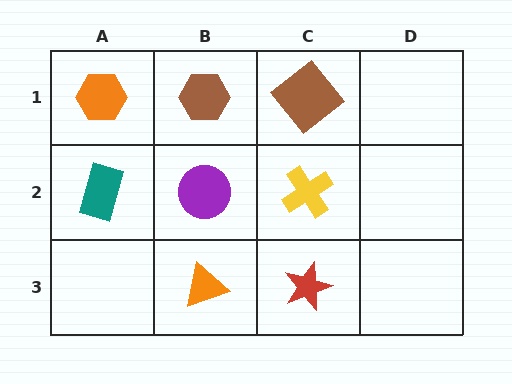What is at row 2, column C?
A yellow cross.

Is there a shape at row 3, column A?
No, that cell is empty.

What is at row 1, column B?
A brown hexagon.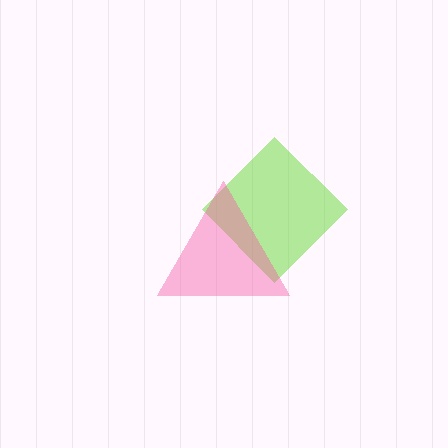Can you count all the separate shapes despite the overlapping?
Yes, there are 2 separate shapes.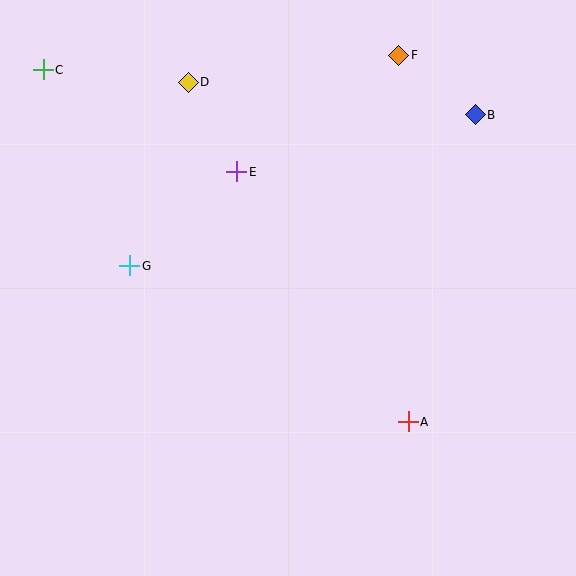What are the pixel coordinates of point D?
Point D is at (188, 82).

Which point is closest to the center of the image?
Point E at (237, 172) is closest to the center.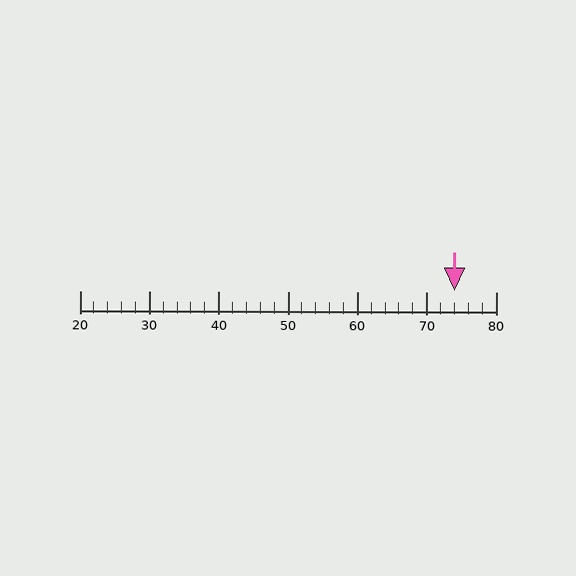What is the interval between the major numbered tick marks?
The major tick marks are spaced 10 units apart.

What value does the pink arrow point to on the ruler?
The pink arrow points to approximately 74.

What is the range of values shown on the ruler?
The ruler shows values from 20 to 80.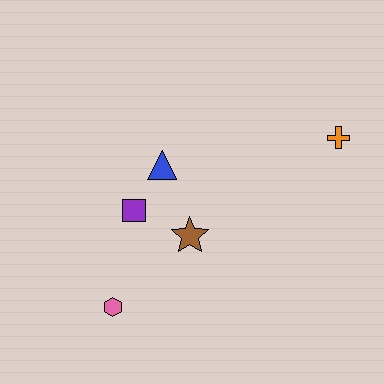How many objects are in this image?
There are 5 objects.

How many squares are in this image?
There is 1 square.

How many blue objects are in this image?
There is 1 blue object.